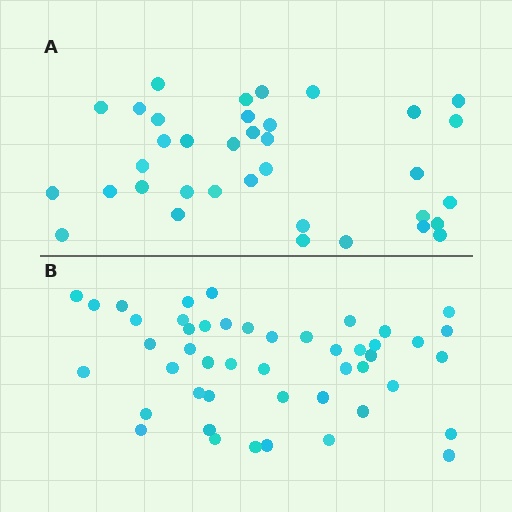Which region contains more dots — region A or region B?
Region B (the bottom region) has more dots.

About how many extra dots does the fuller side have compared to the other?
Region B has roughly 12 or so more dots than region A.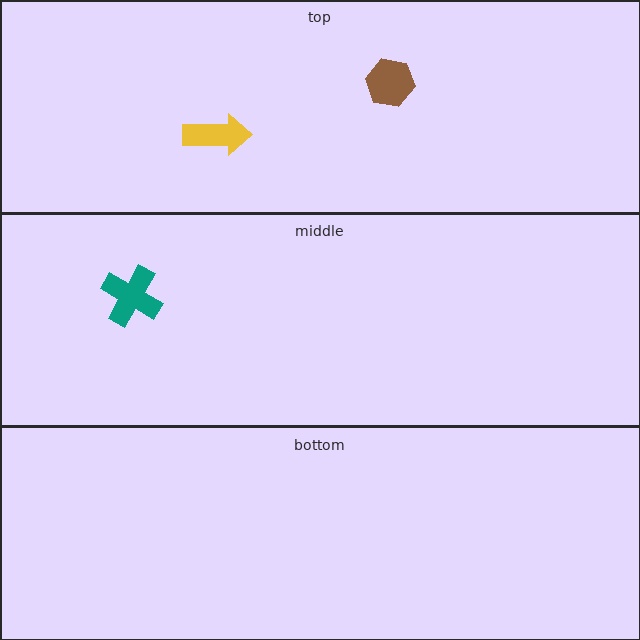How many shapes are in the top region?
2.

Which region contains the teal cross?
The middle region.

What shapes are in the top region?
The brown hexagon, the yellow arrow.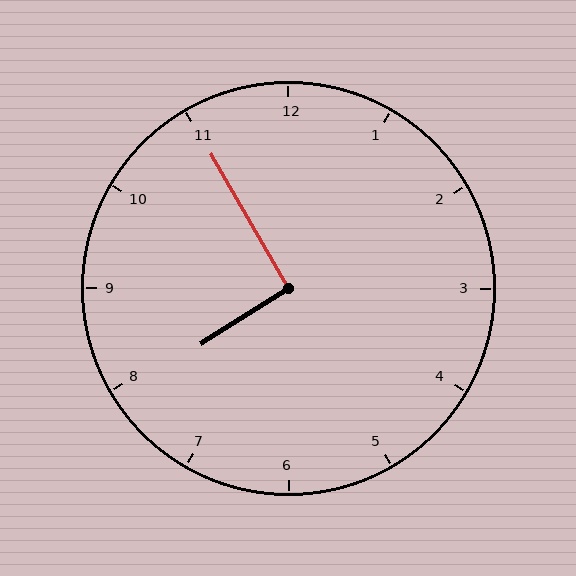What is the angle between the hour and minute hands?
Approximately 92 degrees.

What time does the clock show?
7:55.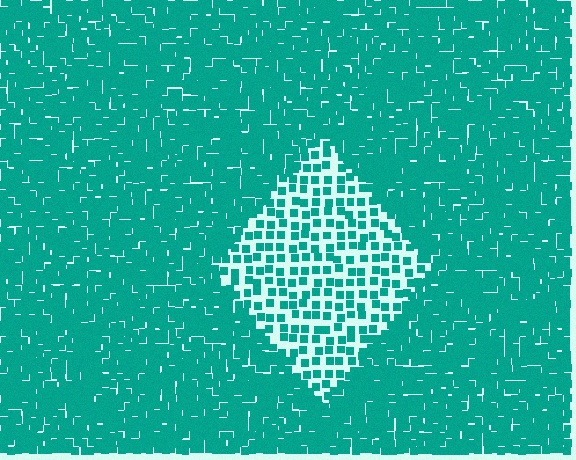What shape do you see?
I see a diamond.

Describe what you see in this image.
The image contains small teal elements arranged at two different densities. A diamond-shaped region is visible where the elements are less densely packed than the surrounding area.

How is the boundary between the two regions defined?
The boundary is defined by a change in element density (approximately 2.5x ratio). All elements are the same color, size, and shape.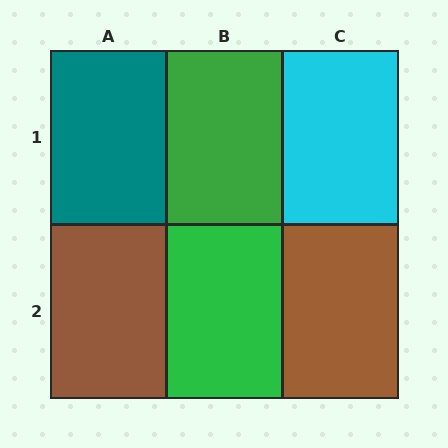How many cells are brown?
2 cells are brown.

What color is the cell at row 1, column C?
Cyan.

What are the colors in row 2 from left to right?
Brown, green, brown.